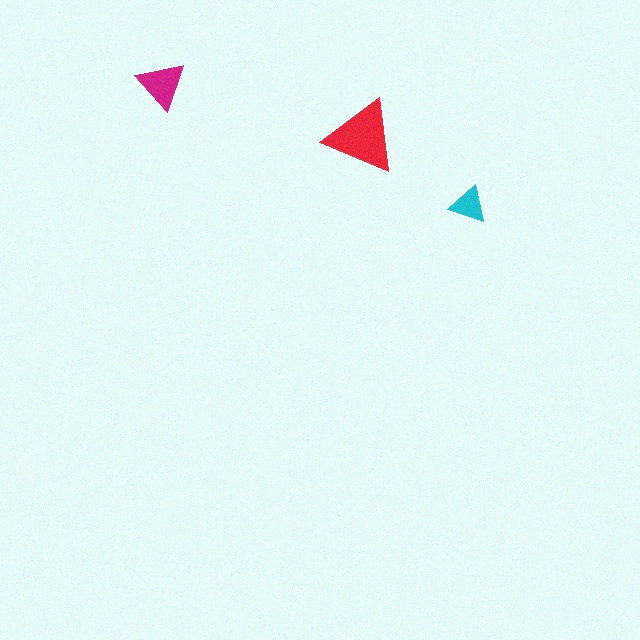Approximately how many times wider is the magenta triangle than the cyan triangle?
About 1.5 times wider.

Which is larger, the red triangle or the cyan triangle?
The red one.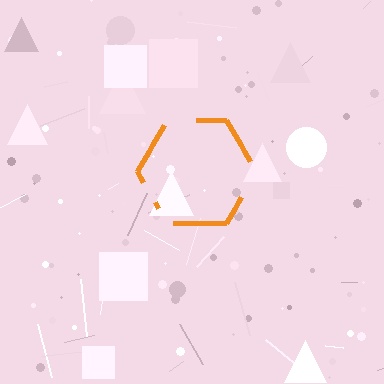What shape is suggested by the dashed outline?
The dashed outline suggests a hexagon.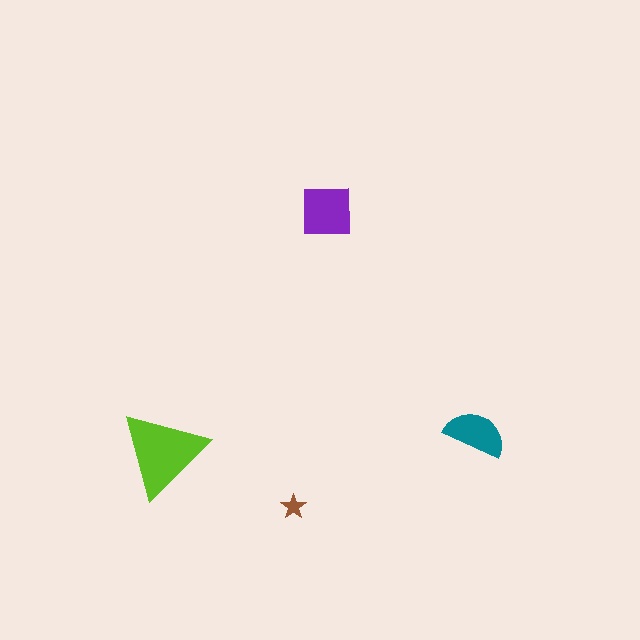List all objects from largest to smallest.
The lime triangle, the purple square, the teal semicircle, the brown star.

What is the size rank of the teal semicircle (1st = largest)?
3rd.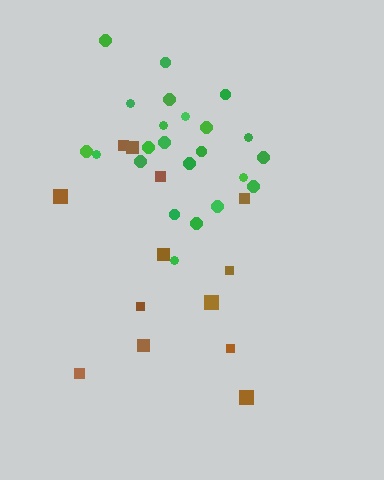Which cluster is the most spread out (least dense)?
Brown.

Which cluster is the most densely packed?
Green.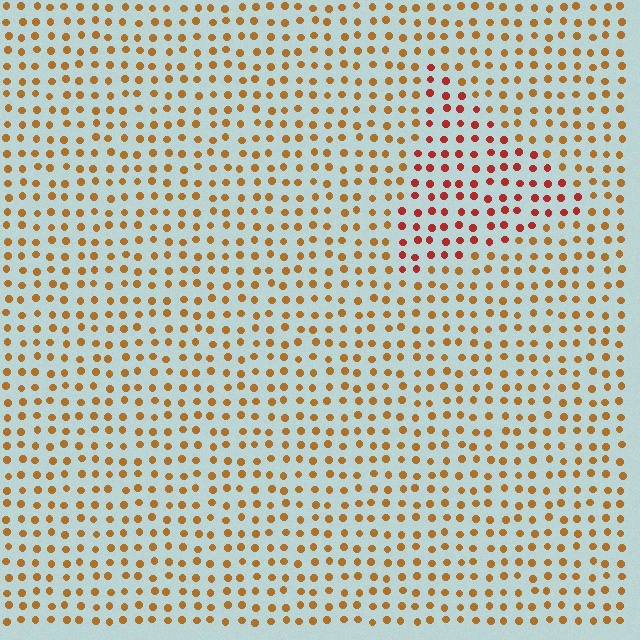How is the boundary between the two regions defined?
The boundary is defined purely by a slight shift in hue (about 32 degrees). Spacing, size, and orientation are identical on both sides.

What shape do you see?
I see a triangle.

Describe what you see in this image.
The image is filled with small brown elements in a uniform arrangement. A triangle-shaped region is visible where the elements are tinted to a slightly different hue, forming a subtle color boundary.